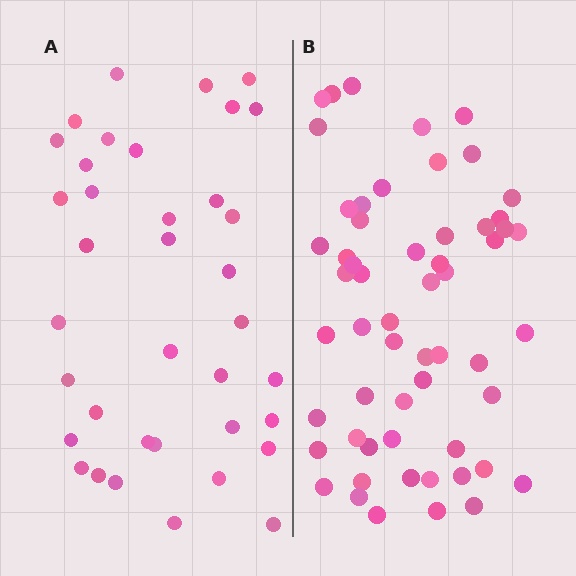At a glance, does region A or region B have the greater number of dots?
Region B (the right region) has more dots.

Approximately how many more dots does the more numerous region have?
Region B has approximately 20 more dots than region A.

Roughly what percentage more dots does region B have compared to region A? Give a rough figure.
About 55% more.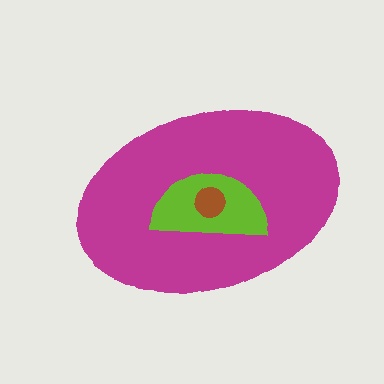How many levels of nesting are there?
3.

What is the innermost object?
The brown circle.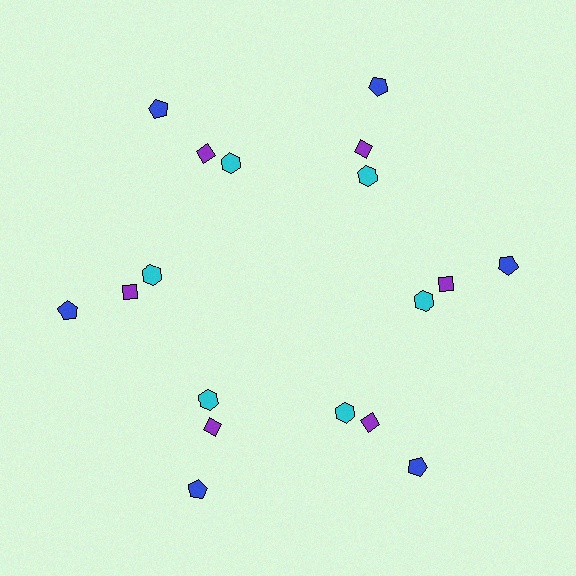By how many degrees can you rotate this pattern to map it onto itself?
The pattern maps onto itself every 60 degrees of rotation.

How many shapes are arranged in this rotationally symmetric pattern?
There are 18 shapes, arranged in 6 groups of 3.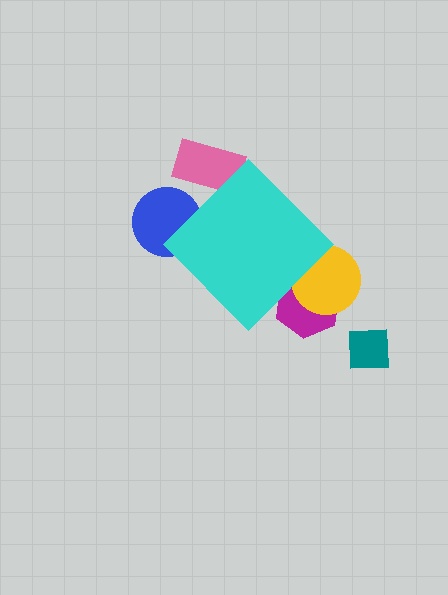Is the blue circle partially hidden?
Yes, the blue circle is partially hidden behind the cyan diamond.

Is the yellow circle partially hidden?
Yes, the yellow circle is partially hidden behind the cyan diamond.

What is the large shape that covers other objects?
A cyan diamond.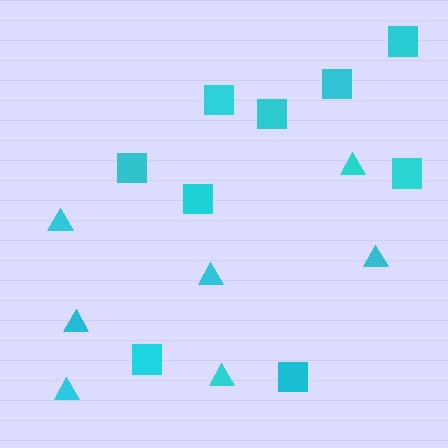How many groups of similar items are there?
There are 2 groups: one group of triangles (7) and one group of squares (9).